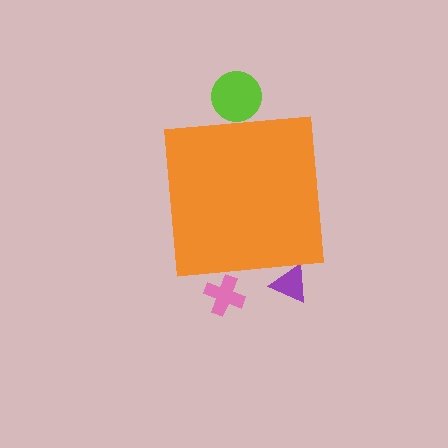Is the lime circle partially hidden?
Yes, the lime circle is partially hidden behind the orange square.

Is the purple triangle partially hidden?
Yes, the purple triangle is partially hidden behind the orange square.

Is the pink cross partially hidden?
Yes, the pink cross is partially hidden behind the orange square.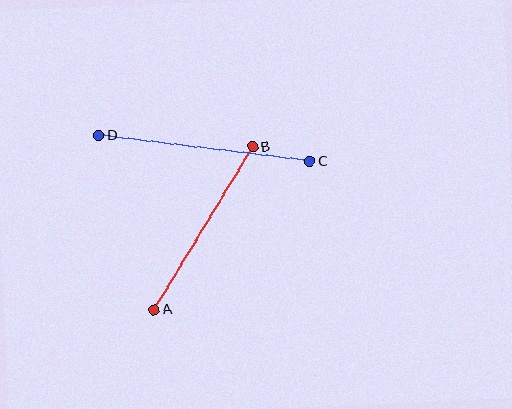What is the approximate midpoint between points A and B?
The midpoint is at approximately (203, 228) pixels.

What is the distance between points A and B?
The distance is approximately 191 pixels.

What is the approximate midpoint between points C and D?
The midpoint is at approximately (204, 148) pixels.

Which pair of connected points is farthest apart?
Points C and D are farthest apart.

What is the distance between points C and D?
The distance is approximately 213 pixels.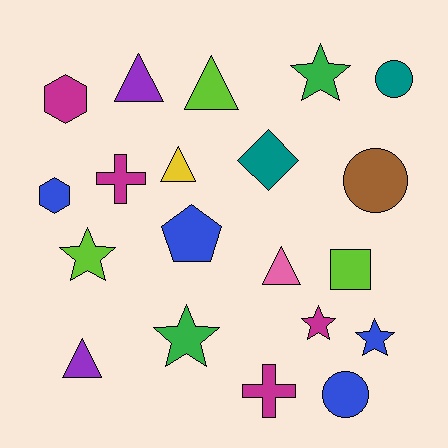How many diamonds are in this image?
There is 1 diamond.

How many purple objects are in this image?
There are 2 purple objects.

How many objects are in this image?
There are 20 objects.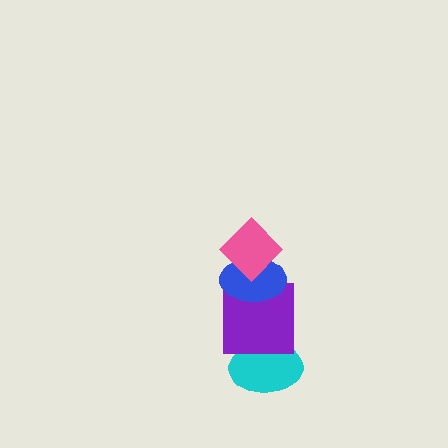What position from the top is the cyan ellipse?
The cyan ellipse is 4th from the top.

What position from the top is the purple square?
The purple square is 3rd from the top.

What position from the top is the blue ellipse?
The blue ellipse is 2nd from the top.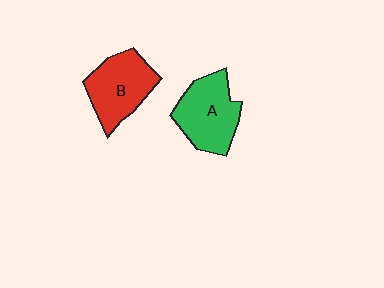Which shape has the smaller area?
Shape B (red).